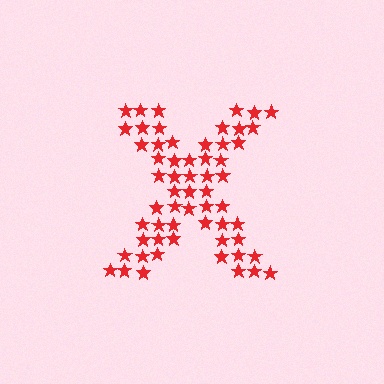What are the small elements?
The small elements are stars.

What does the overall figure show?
The overall figure shows the letter X.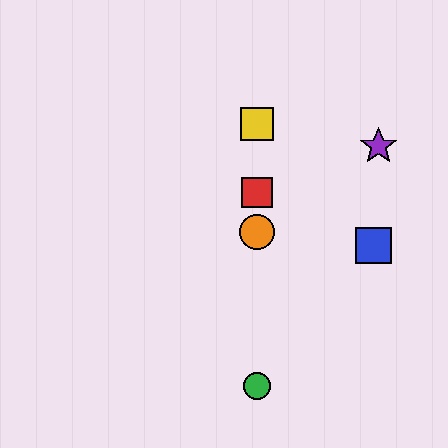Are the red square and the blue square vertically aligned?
No, the red square is at x≈257 and the blue square is at x≈373.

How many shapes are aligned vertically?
4 shapes (the red square, the green circle, the yellow square, the orange circle) are aligned vertically.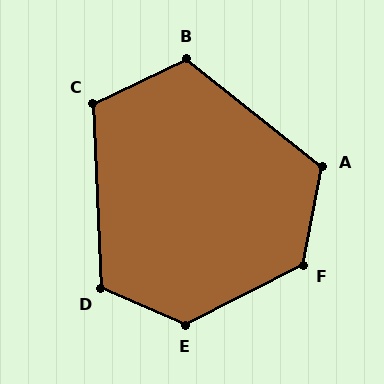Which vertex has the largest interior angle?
E, at approximately 130 degrees.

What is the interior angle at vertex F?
Approximately 128 degrees (obtuse).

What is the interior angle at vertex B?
Approximately 116 degrees (obtuse).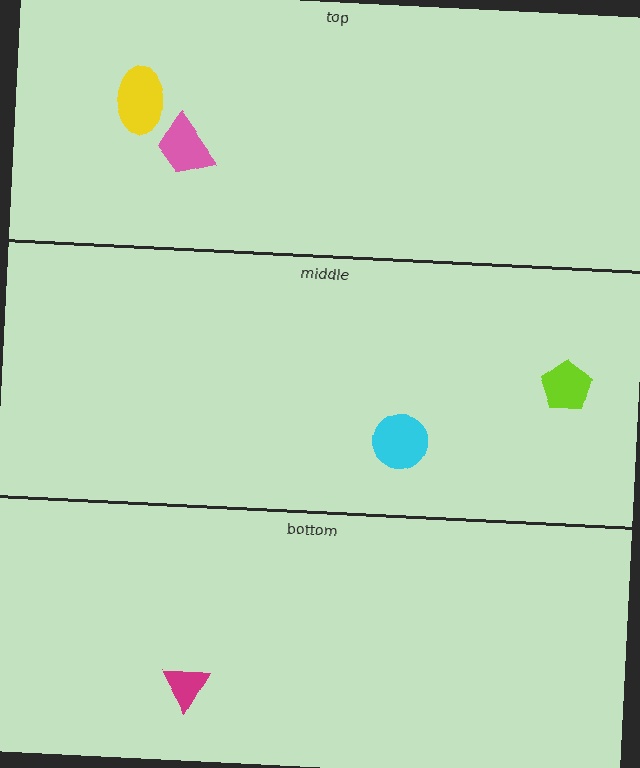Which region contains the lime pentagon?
The middle region.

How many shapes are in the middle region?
2.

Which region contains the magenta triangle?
The bottom region.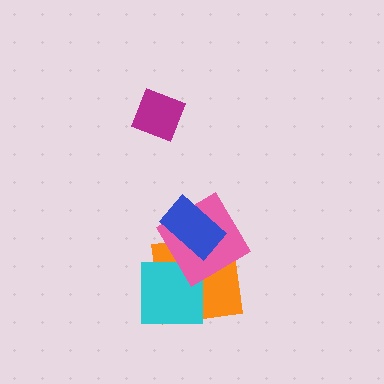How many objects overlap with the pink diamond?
2 objects overlap with the pink diamond.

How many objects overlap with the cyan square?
1 object overlaps with the cyan square.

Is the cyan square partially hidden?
No, no other shape covers it.